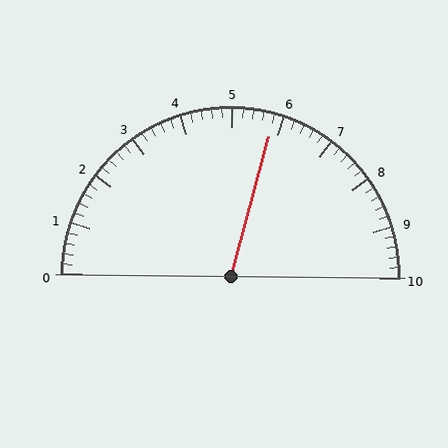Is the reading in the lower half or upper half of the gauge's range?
The reading is in the upper half of the range (0 to 10).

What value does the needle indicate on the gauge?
The needle indicates approximately 5.8.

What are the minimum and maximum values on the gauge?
The gauge ranges from 0 to 10.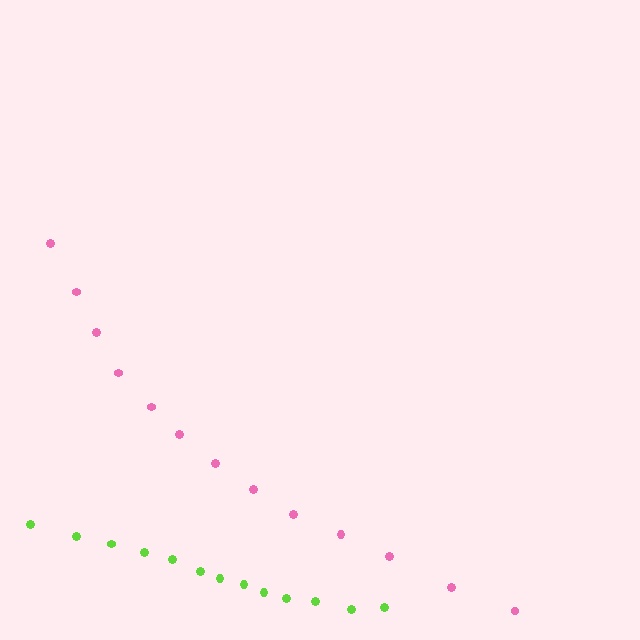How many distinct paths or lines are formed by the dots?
There are 2 distinct paths.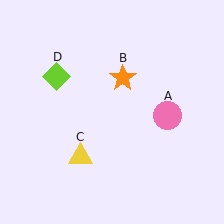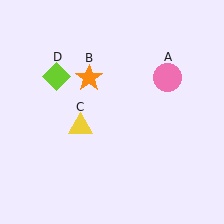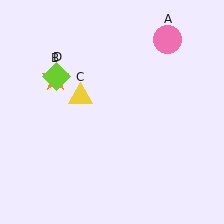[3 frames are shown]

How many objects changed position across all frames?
3 objects changed position: pink circle (object A), orange star (object B), yellow triangle (object C).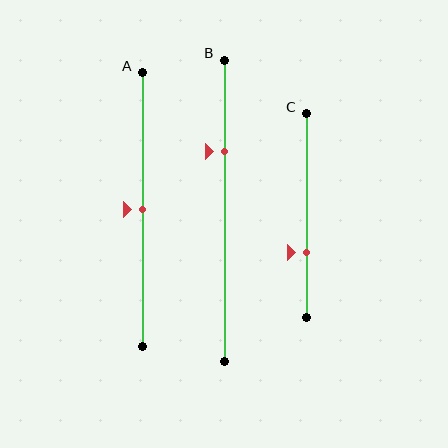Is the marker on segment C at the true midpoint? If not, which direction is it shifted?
No, the marker on segment C is shifted downward by about 18% of the segment length.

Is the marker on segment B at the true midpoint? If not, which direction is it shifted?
No, the marker on segment B is shifted upward by about 20% of the segment length.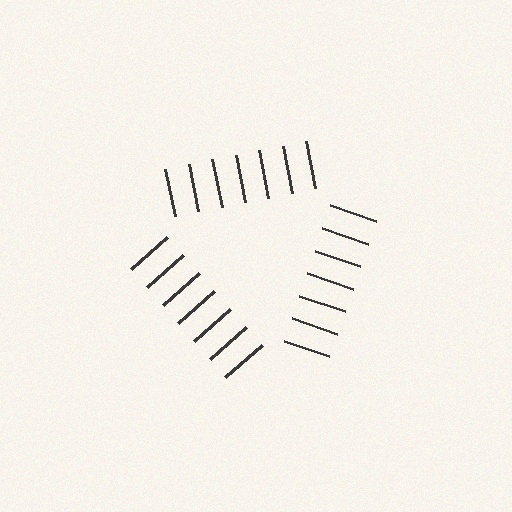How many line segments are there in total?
21 — 7 along each of the 3 edges.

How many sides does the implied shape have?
3 sides — the line-ends trace a triangle.